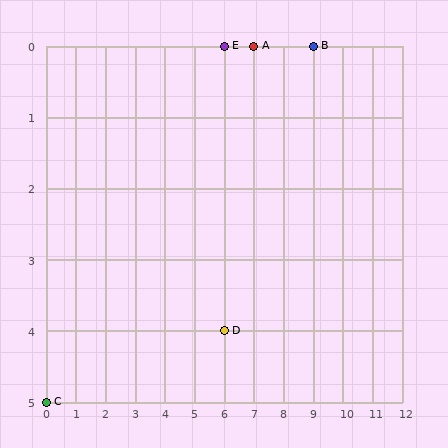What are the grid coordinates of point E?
Point E is at grid coordinates (6, 0).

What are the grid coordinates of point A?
Point A is at grid coordinates (7, 0).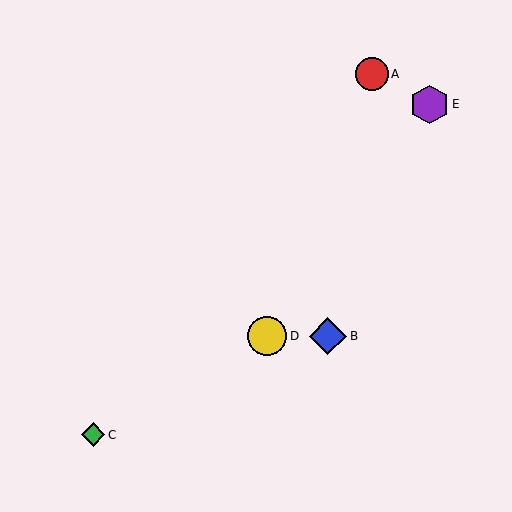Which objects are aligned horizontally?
Objects B, D are aligned horizontally.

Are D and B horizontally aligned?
Yes, both are at y≈336.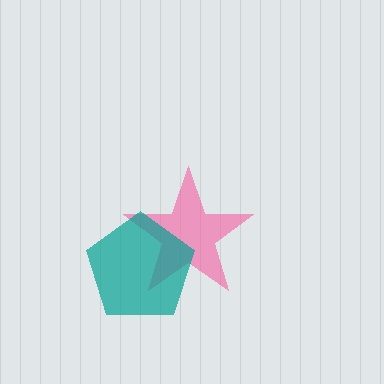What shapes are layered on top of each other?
The layered shapes are: a pink star, a teal pentagon.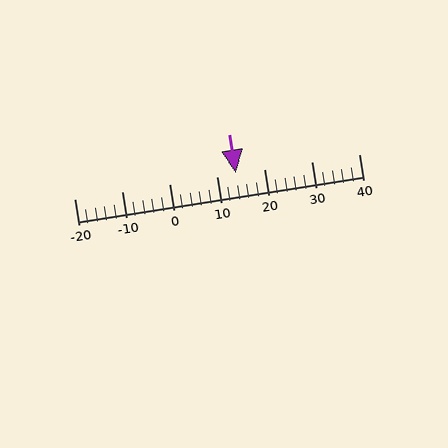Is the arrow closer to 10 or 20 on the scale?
The arrow is closer to 10.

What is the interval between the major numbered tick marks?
The major tick marks are spaced 10 units apart.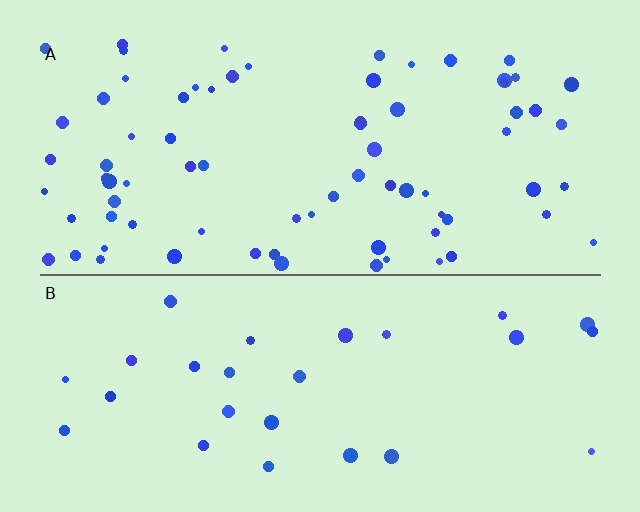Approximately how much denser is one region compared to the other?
Approximately 2.7× — region A over region B.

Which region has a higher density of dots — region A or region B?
A (the top).